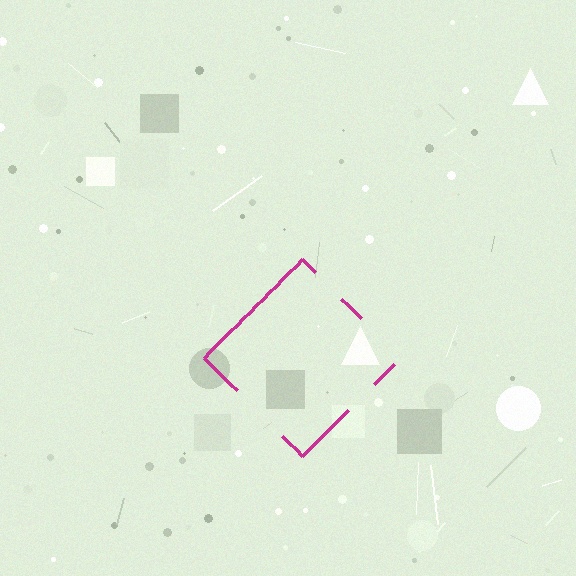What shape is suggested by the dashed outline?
The dashed outline suggests a diamond.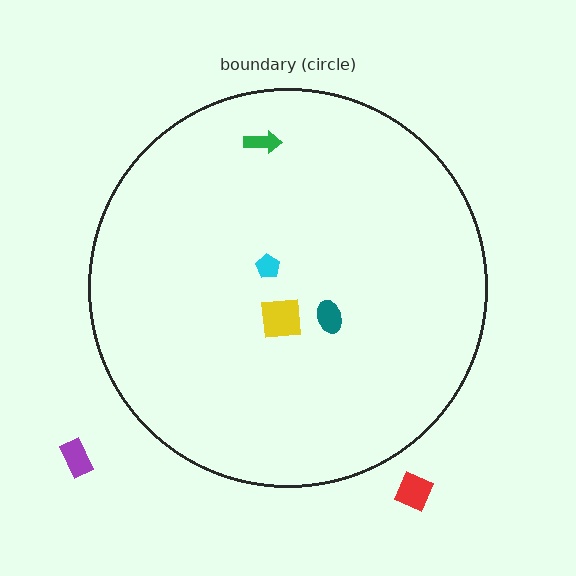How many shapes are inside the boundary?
4 inside, 2 outside.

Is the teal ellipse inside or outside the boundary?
Inside.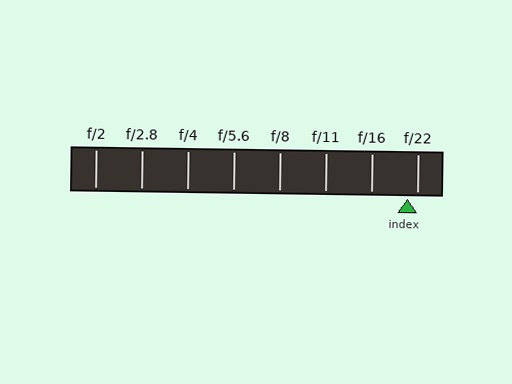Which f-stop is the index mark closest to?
The index mark is closest to f/22.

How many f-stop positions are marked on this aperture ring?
There are 8 f-stop positions marked.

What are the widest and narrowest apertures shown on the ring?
The widest aperture shown is f/2 and the narrowest is f/22.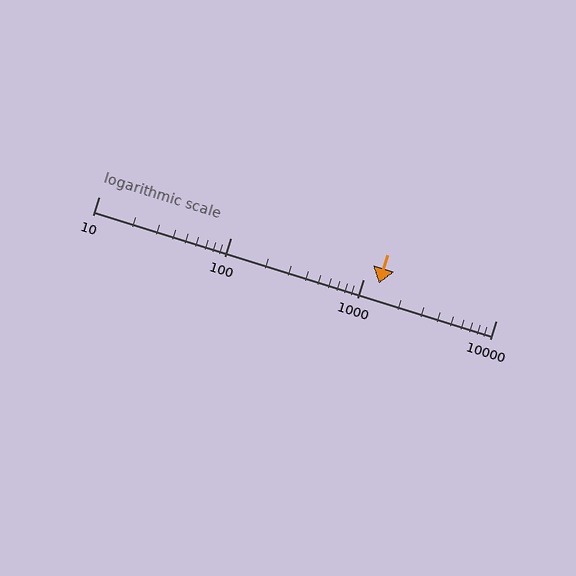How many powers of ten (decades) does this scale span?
The scale spans 3 decades, from 10 to 10000.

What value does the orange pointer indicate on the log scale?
The pointer indicates approximately 1300.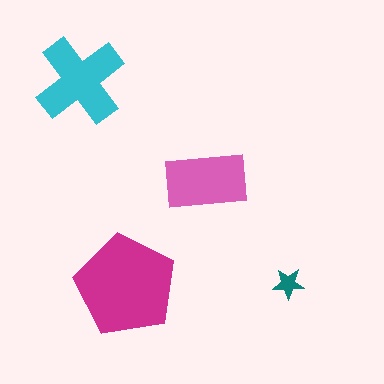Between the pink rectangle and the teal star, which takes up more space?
The pink rectangle.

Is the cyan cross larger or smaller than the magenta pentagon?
Smaller.